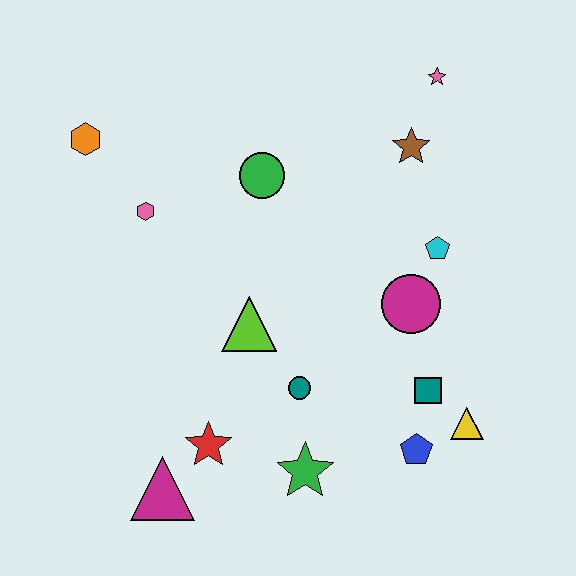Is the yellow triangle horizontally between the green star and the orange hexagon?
No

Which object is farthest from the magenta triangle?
The pink star is farthest from the magenta triangle.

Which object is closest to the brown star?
The pink star is closest to the brown star.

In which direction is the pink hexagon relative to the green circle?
The pink hexagon is to the left of the green circle.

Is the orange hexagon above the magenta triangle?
Yes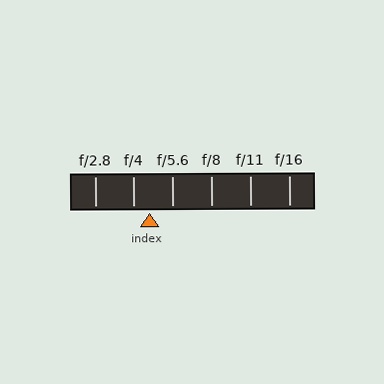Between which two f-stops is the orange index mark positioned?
The index mark is between f/4 and f/5.6.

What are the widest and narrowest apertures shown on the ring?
The widest aperture shown is f/2.8 and the narrowest is f/16.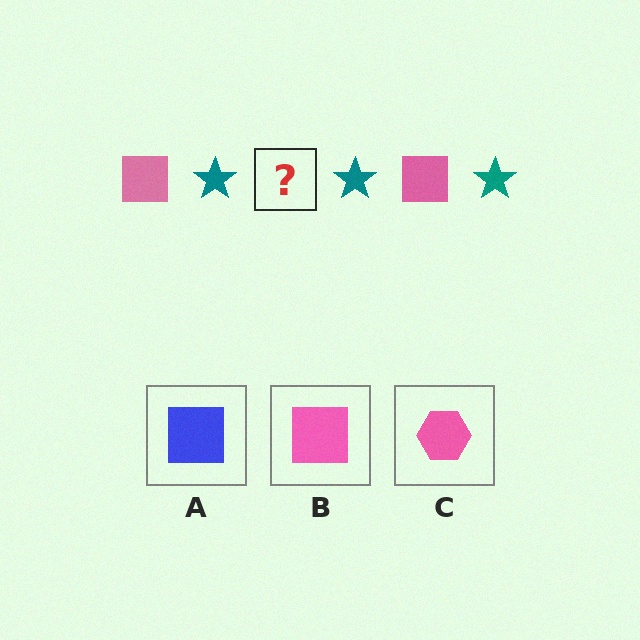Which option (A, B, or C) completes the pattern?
B.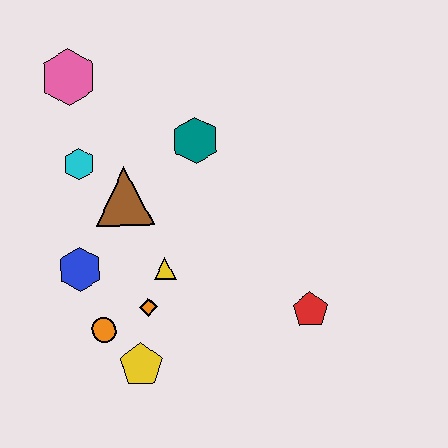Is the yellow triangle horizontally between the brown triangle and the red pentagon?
Yes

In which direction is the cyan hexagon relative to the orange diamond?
The cyan hexagon is above the orange diamond.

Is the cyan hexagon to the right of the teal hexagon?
No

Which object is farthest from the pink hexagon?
The red pentagon is farthest from the pink hexagon.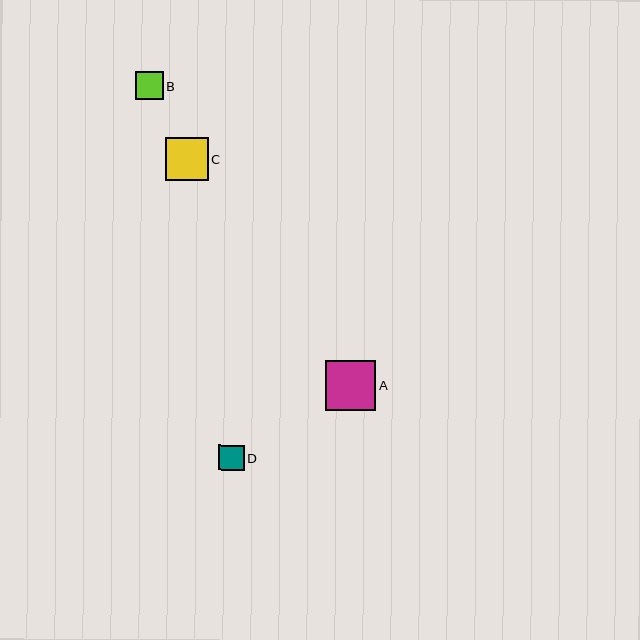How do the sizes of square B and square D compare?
Square B and square D are approximately the same size.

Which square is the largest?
Square A is the largest with a size of approximately 50 pixels.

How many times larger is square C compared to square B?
Square C is approximately 1.5 times the size of square B.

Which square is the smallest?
Square D is the smallest with a size of approximately 26 pixels.